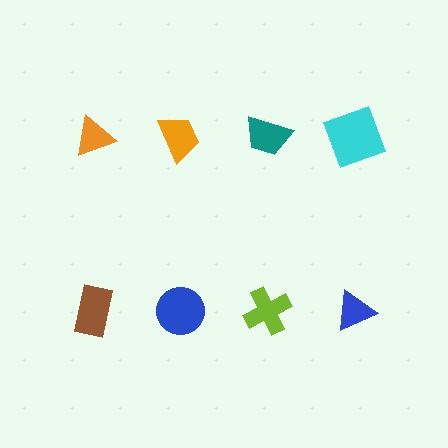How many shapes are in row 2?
4 shapes.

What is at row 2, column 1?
A brown rectangle.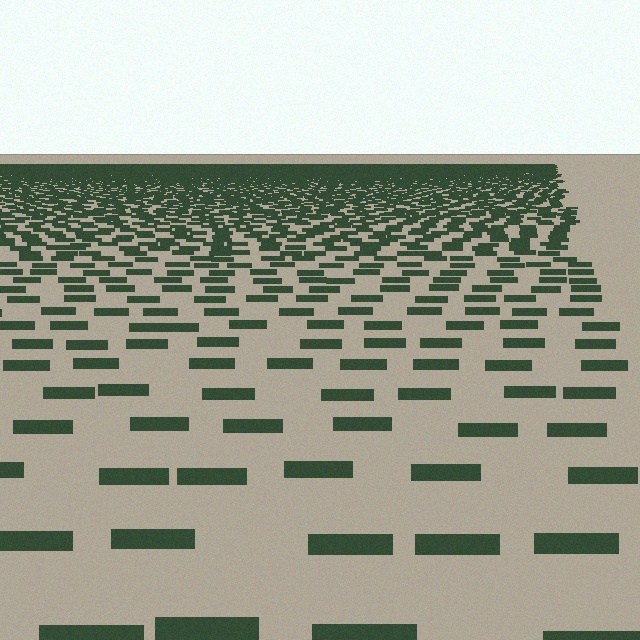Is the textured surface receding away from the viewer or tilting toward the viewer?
The surface is receding away from the viewer. Texture elements get smaller and denser toward the top.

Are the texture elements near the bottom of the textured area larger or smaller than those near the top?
Larger. Near the bottom, elements are closer to the viewer and appear at a bigger on-screen size.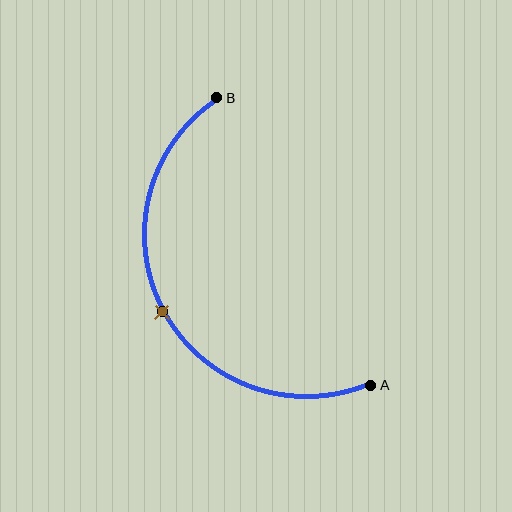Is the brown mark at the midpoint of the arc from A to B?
Yes. The brown mark lies on the arc at equal arc-length from both A and B — it is the arc midpoint.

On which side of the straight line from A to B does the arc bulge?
The arc bulges to the left of the straight line connecting A and B.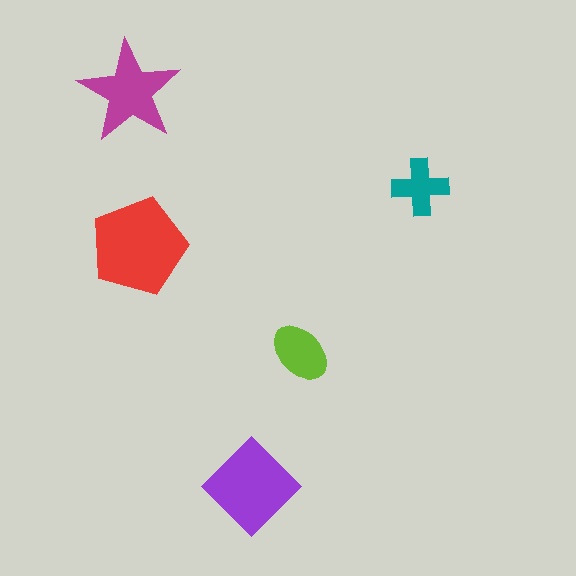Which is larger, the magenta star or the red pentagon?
The red pentagon.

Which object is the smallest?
The teal cross.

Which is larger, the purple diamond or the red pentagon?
The red pentagon.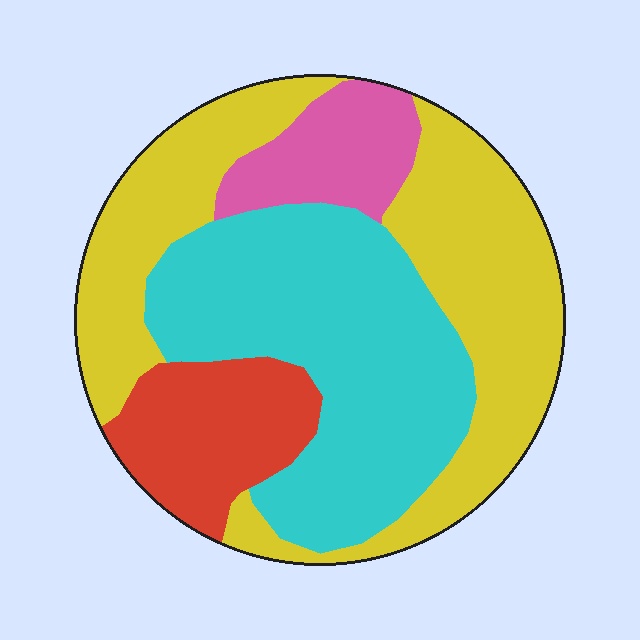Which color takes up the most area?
Yellow, at roughly 40%.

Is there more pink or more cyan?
Cyan.